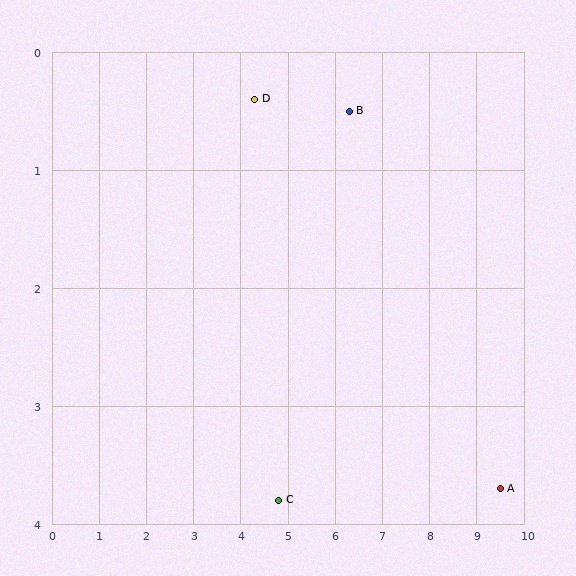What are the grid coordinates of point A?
Point A is at approximately (9.5, 3.7).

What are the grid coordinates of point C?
Point C is at approximately (4.8, 3.8).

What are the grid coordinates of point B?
Point B is at approximately (6.3, 0.5).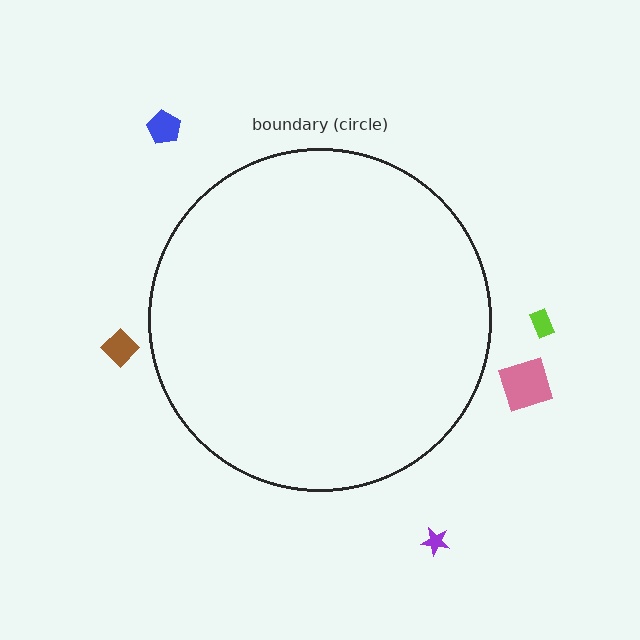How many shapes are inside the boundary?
0 inside, 5 outside.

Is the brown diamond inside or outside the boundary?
Outside.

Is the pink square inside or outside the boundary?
Outside.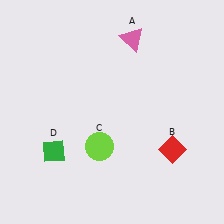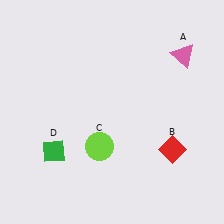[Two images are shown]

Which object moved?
The pink triangle (A) moved right.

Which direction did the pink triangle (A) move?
The pink triangle (A) moved right.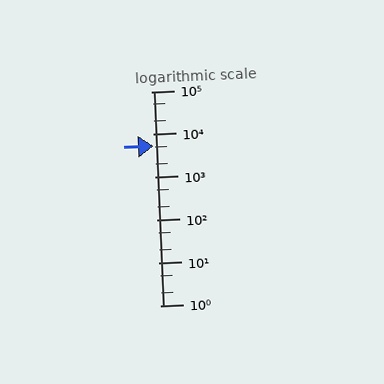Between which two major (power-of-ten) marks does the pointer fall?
The pointer is between 1000 and 10000.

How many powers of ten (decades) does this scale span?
The scale spans 5 decades, from 1 to 100000.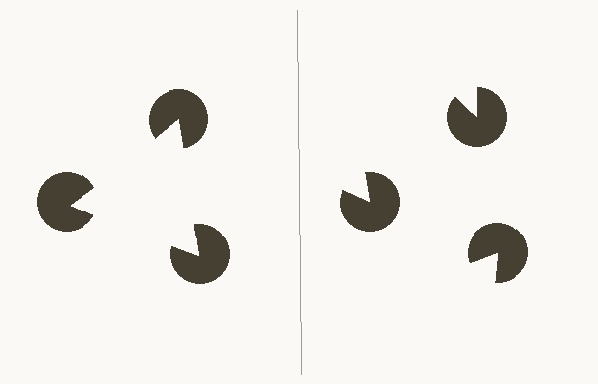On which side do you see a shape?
An illusory triangle appears on the left side. On the right side the wedge cuts are rotated, so no coherent shape forms.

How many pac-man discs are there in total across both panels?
6 — 3 on each side.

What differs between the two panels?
The pac-man discs are positioned identically on both sides; only the wedge orientations differ. On the left they align to a triangle; on the right they are misaligned.